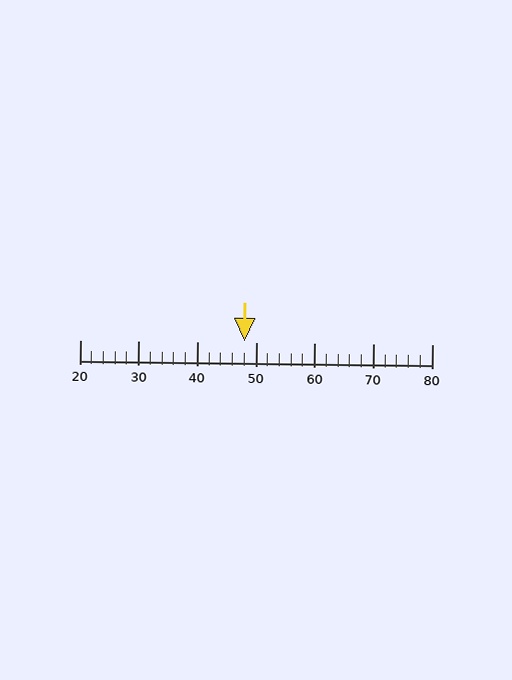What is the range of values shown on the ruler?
The ruler shows values from 20 to 80.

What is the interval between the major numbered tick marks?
The major tick marks are spaced 10 units apart.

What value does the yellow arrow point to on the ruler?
The yellow arrow points to approximately 48.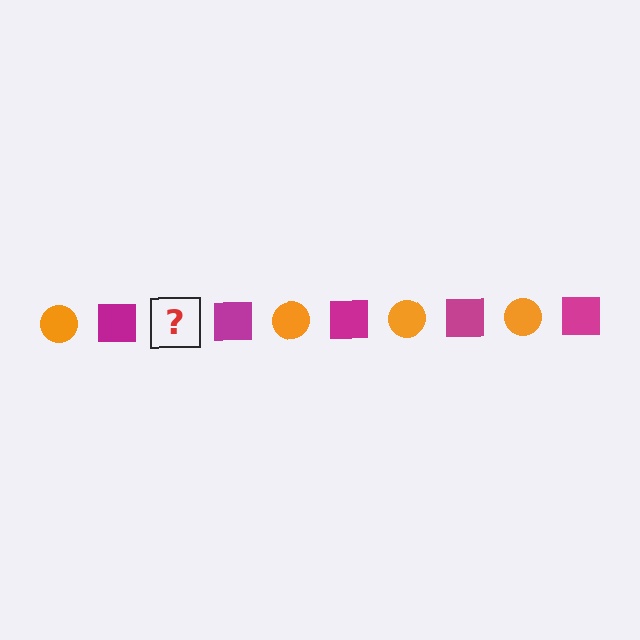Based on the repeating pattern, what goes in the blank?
The blank should be an orange circle.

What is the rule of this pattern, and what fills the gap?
The rule is that the pattern alternates between orange circle and magenta square. The gap should be filled with an orange circle.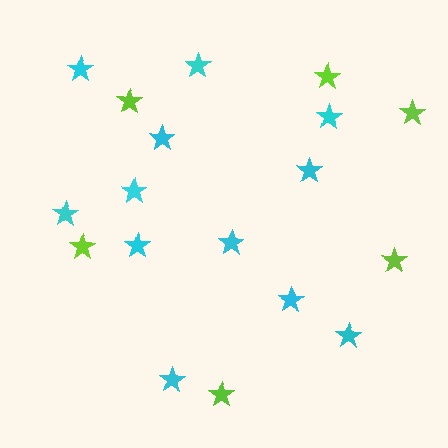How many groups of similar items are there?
There are 2 groups: one group of cyan stars (12) and one group of lime stars (6).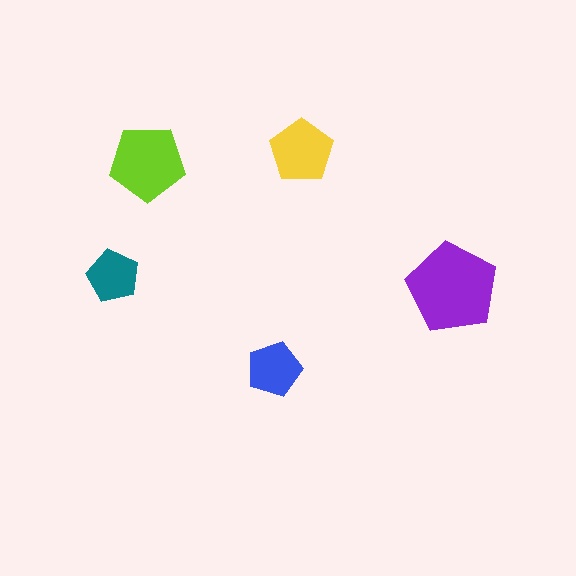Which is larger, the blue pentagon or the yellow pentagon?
The yellow one.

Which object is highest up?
The yellow pentagon is topmost.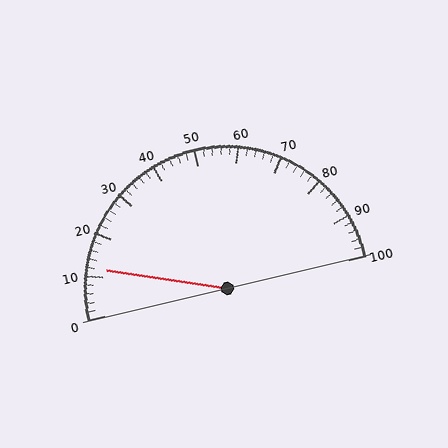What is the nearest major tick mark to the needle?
The nearest major tick mark is 10.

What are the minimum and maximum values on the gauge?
The gauge ranges from 0 to 100.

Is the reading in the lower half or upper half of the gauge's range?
The reading is in the lower half of the range (0 to 100).